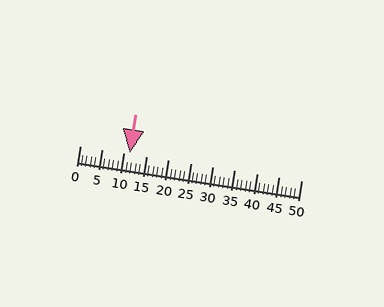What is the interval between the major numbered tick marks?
The major tick marks are spaced 5 units apart.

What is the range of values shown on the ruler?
The ruler shows values from 0 to 50.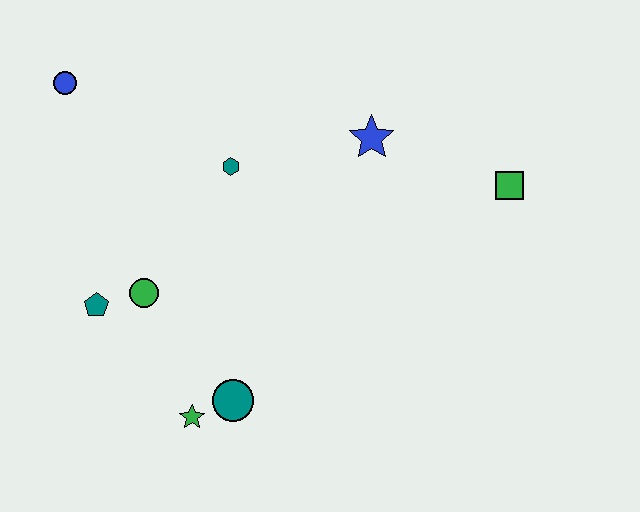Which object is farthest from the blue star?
The green star is farthest from the blue star.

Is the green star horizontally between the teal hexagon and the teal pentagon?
Yes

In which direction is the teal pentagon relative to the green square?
The teal pentagon is to the left of the green square.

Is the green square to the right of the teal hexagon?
Yes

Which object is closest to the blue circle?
The teal hexagon is closest to the blue circle.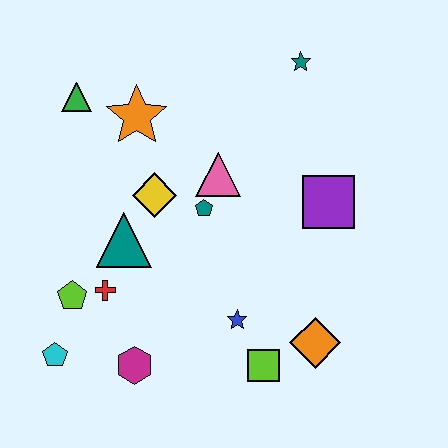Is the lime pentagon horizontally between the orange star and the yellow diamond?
No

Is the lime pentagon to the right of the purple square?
No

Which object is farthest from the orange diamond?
The green triangle is farthest from the orange diamond.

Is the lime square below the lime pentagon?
Yes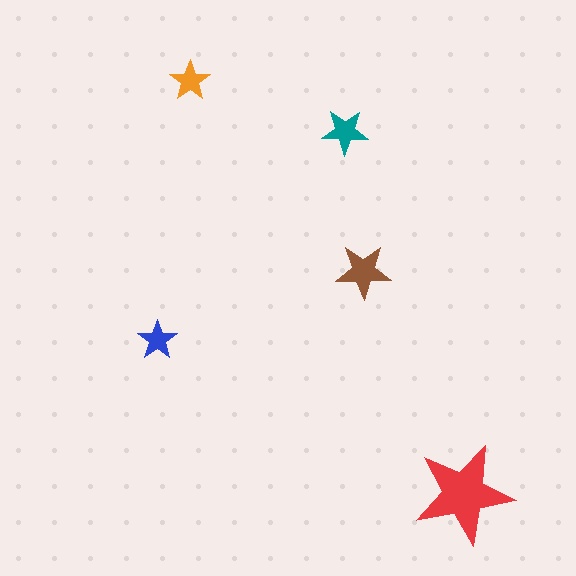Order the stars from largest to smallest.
the red one, the brown one, the teal one, the orange one, the blue one.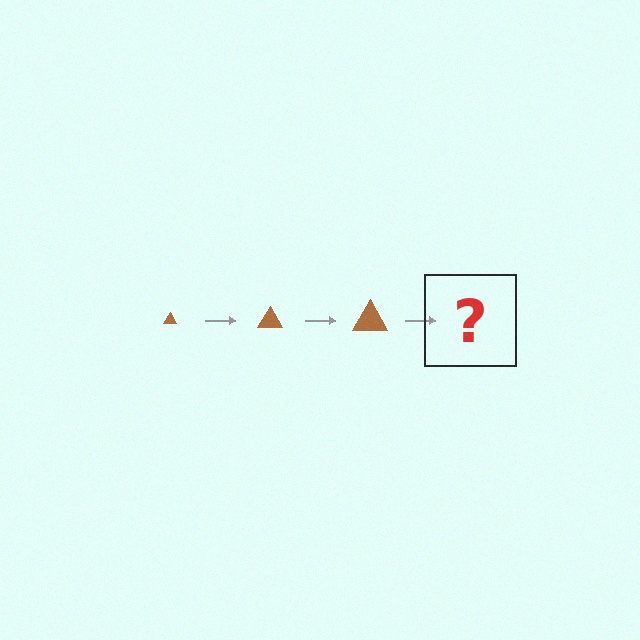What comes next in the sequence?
The next element should be a brown triangle, larger than the previous one.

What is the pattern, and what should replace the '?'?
The pattern is that the triangle gets progressively larger each step. The '?' should be a brown triangle, larger than the previous one.